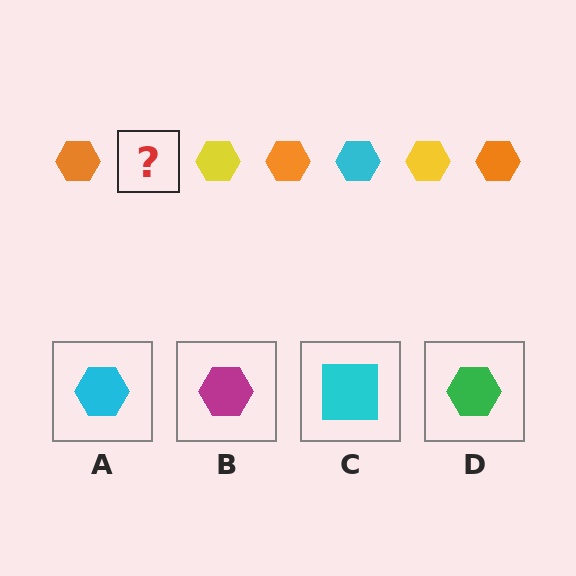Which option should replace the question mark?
Option A.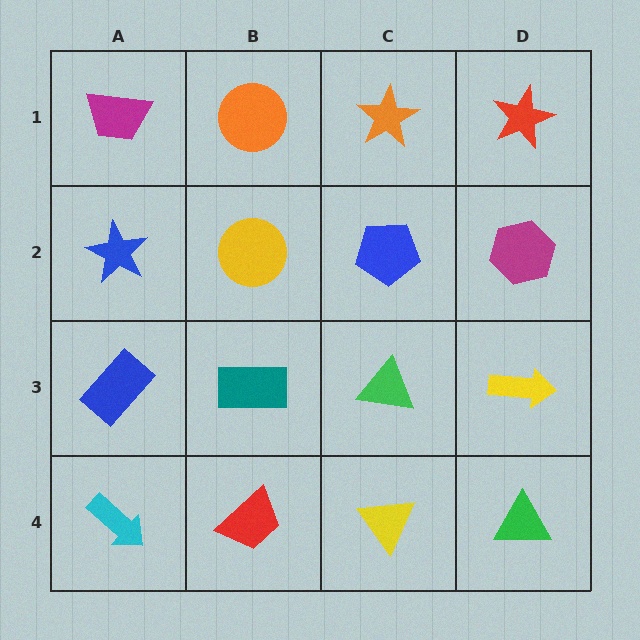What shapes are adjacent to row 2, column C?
An orange star (row 1, column C), a green triangle (row 3, column C), a yellow circle (row 2, column B), a magenta hexagon (row 2, column D).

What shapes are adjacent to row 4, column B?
A teal rectangle (row 3, column B), a cyan arrow (row 4, column A), a yellow triangle (row 4, column C).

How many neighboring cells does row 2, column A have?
3.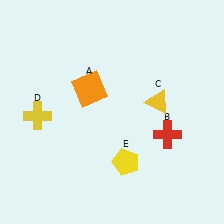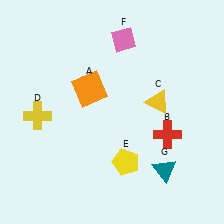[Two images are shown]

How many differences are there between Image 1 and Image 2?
There are 2 differences between the two images.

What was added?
A pink diamond (F), a teal triangle (G) were added in Image 2.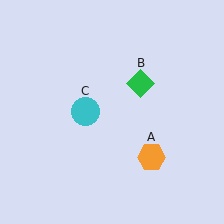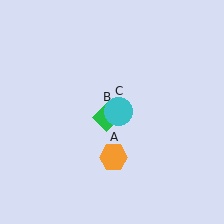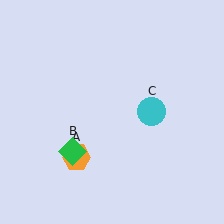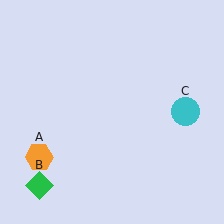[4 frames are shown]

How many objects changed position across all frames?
3 objects changed position: orange hexagon (object A), green diamond (object B), cyan circle (object C).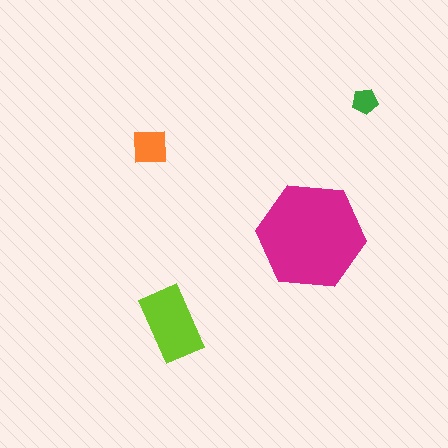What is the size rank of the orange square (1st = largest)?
3rd.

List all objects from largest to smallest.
The magenta hexagon, the lime rectangle, the orange square, the green pentagon.